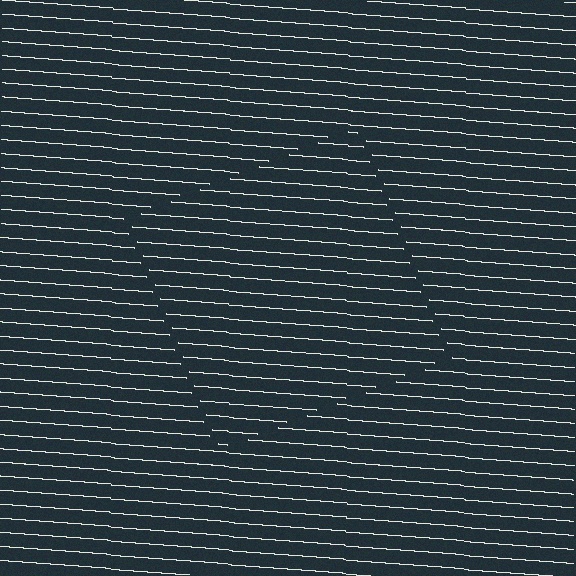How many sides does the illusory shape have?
4 sides — the line-ends trace a square.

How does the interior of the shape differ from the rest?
The interior of the shape contains the same grating, shifted by half a period — the contour is defined by the phase discontinuity where line-ends from the inner and outer gratings abut.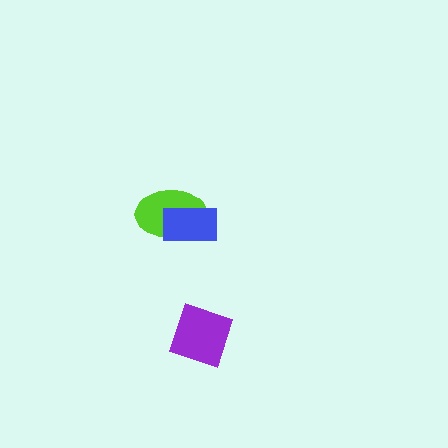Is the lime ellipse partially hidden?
Yes, it is partially covered by another shape.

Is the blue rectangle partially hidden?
No, no other shape covers it.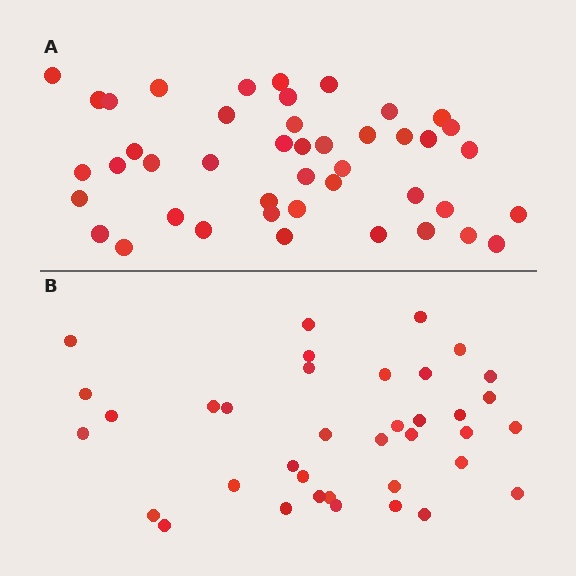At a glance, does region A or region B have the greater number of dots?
Region A (the top region) has more dots.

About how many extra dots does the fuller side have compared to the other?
Region A has roughly 8 or so more dots than region B.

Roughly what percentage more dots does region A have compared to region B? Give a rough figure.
About 20% more.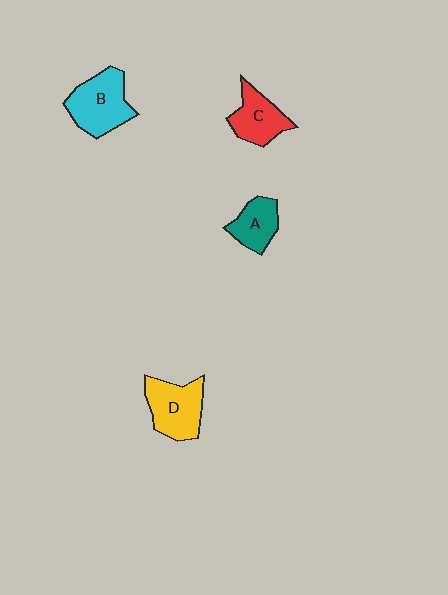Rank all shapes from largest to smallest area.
From largest to smallest: B (cyan), D (yellow), C (red), A (teal).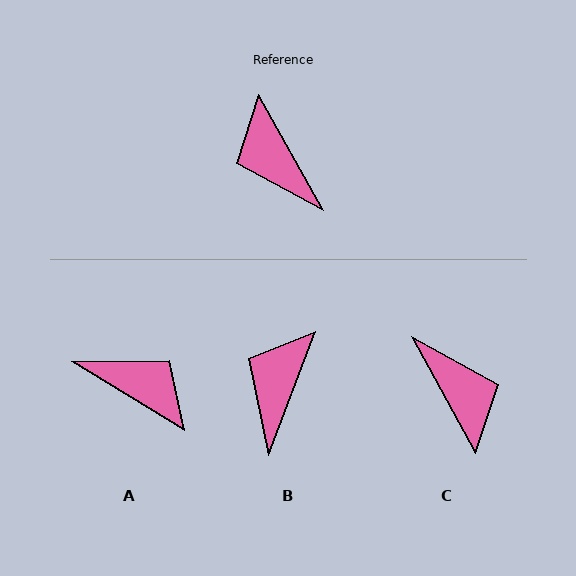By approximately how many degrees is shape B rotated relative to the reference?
Approximately 50 degrees clockwise.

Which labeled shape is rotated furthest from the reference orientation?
C, about 179 degrees away.